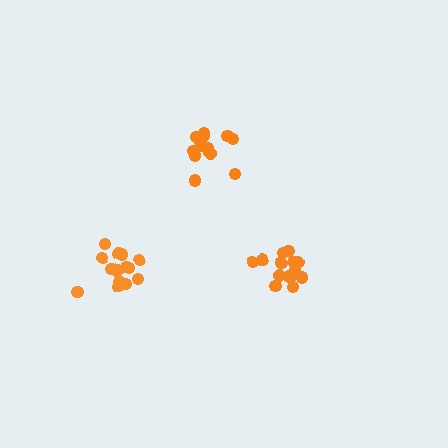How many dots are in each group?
Group 1: 14 dots, Group 2: 14 dots, Group 3: 14 dots (42 total).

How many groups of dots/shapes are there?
There are 3 groups.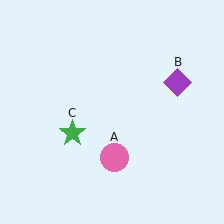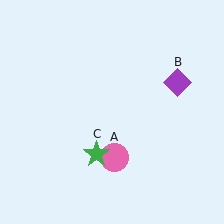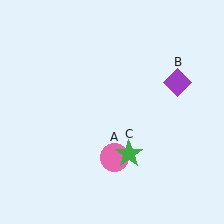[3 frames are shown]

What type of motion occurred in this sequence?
The green star (object C) rotated counterclockwise around the center of the scene.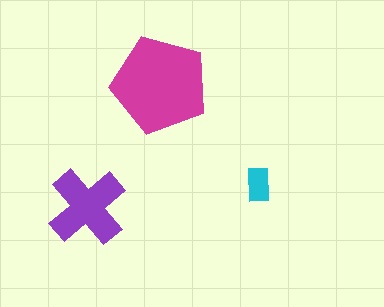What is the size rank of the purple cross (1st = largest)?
2nd.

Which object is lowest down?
The purple cross is bottommost.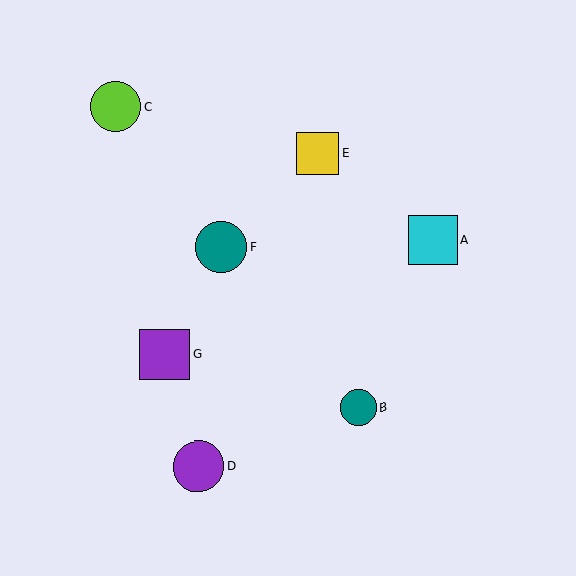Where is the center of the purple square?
The center of the purple square is at (165, 354).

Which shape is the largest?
The teal circle (labeled F) is the largest.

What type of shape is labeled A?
Shape A is a cyan square.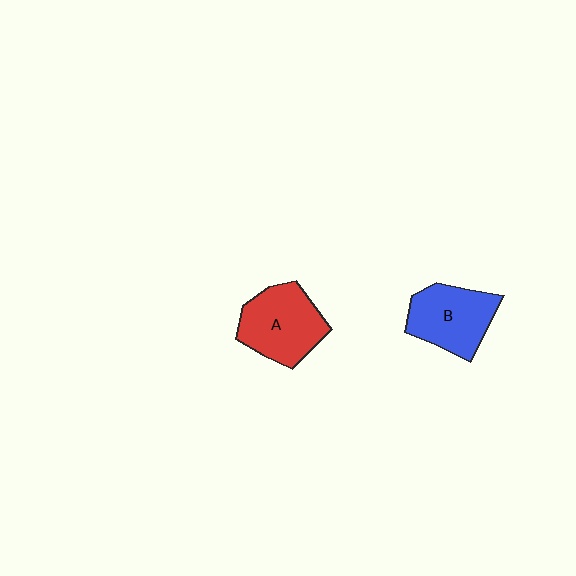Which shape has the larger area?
Shape A (red).